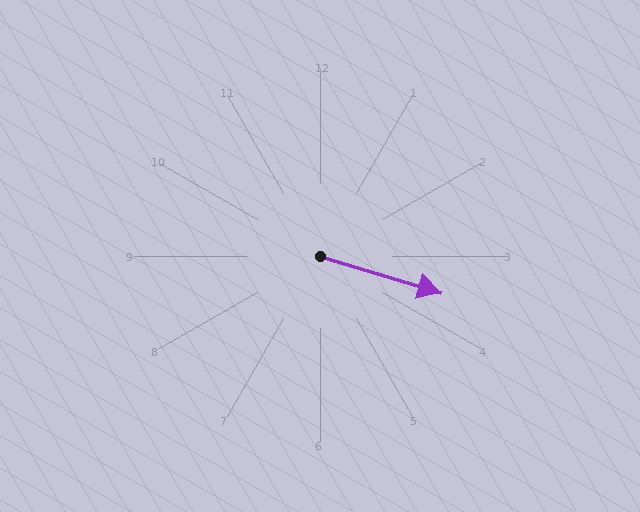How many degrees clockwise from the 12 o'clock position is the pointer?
Approximately 107 degrees.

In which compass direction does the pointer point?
East.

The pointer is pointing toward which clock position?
Roughly 4 o'clock.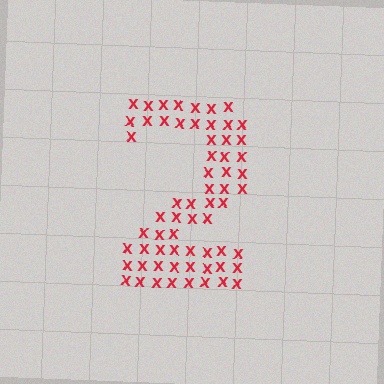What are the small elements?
The small elements are letter X's.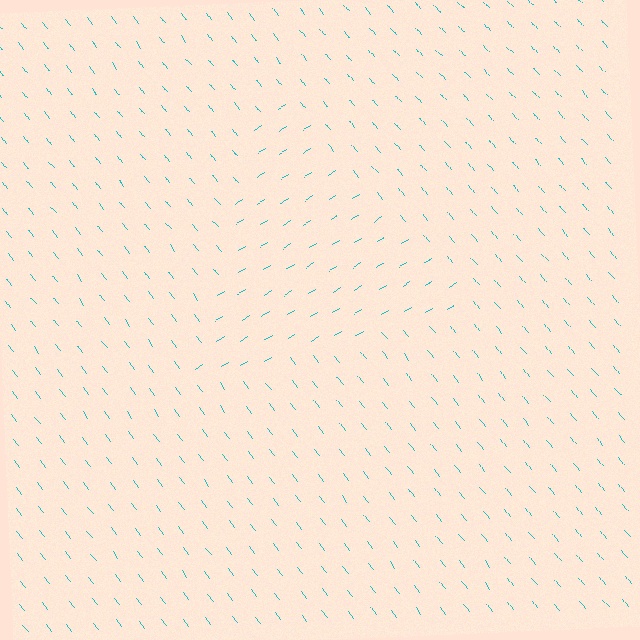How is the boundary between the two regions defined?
The boundary is defined purely by a change in line orientation (approximately 84 degrees difference). All lines are the same color and thickness.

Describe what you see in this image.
The image is filled with small cyan line segments. A triangle region in the image has lines oriented differently from the surrounding lines, creating a visible texture boundary.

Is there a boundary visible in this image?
Yes, there is a texture boundary formed by a change in line orientation.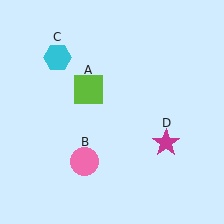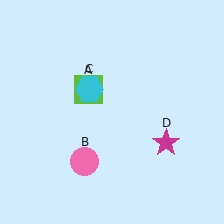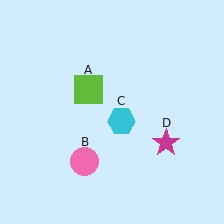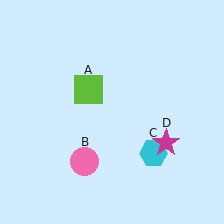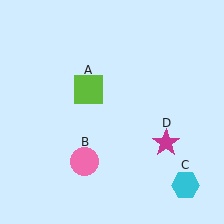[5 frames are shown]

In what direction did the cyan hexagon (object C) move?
The cyan hexagon (object C) moved down and to the right.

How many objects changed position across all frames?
1 object changed position: cyan hexagon (object C).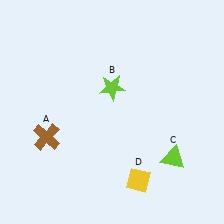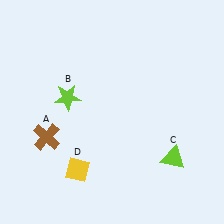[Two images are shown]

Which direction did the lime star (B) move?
The lime star (B) moved left.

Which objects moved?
The objects that moved are: the lime star (B), the yellow diamond (D).